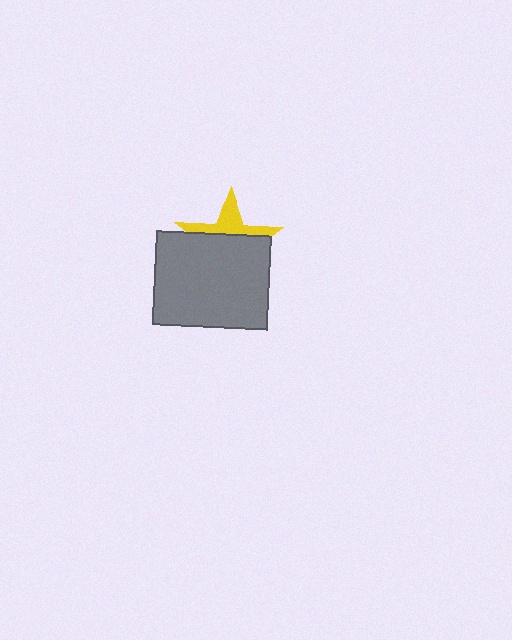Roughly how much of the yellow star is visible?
A small part of it is visible (roughly 38%).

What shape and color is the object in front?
The object in front is a gray rectangle.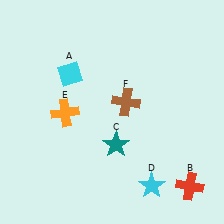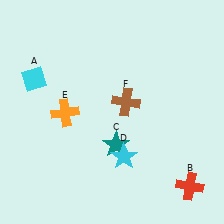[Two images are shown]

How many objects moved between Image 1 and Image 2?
2 objects moved between the two images.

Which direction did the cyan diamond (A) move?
The cyan diamond (A) moved left.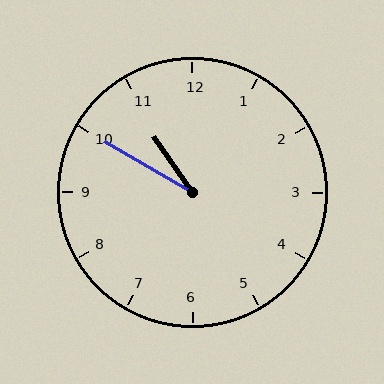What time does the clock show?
10:50.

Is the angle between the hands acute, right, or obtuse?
It is acute.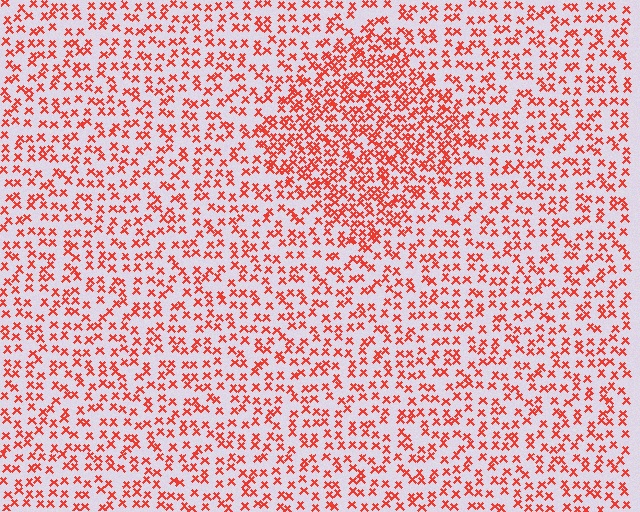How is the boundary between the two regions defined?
The boundary is defined by a change in element density (approximately 1.9x ratio). All elements are the same color, size, and shape.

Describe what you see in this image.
The image contains small red elements arranged at two different densities. A diamond-shaped region is visible where the elements are more densely packed than the surrounding area.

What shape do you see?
I see a diamond.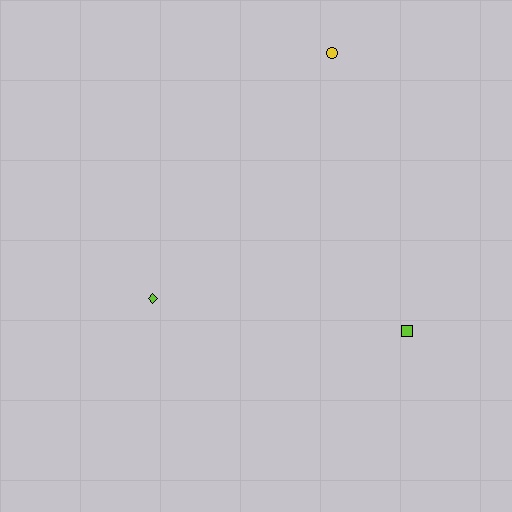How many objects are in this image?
There are 3 objects.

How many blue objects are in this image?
There are no blue objects.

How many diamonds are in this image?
There is 1 diamond.